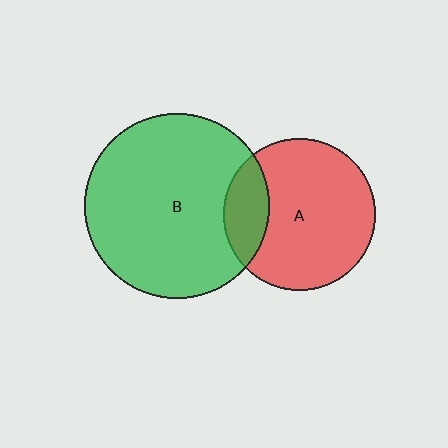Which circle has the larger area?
Circle B (green).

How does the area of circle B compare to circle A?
Approximately 1.5 times.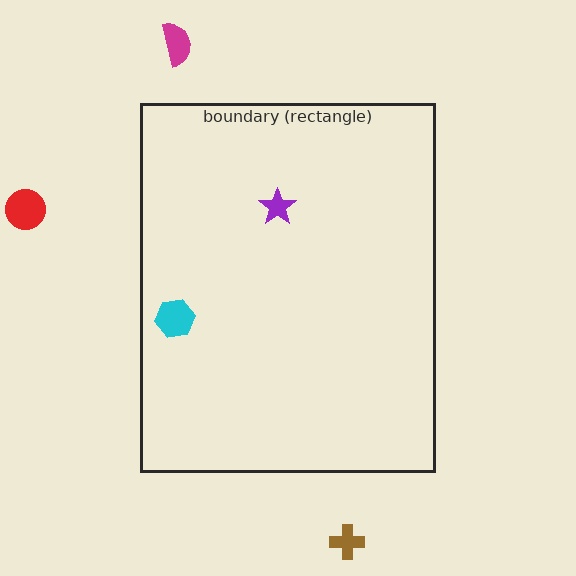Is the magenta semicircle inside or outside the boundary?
Outside.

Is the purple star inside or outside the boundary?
Inside.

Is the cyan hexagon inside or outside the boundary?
Inside.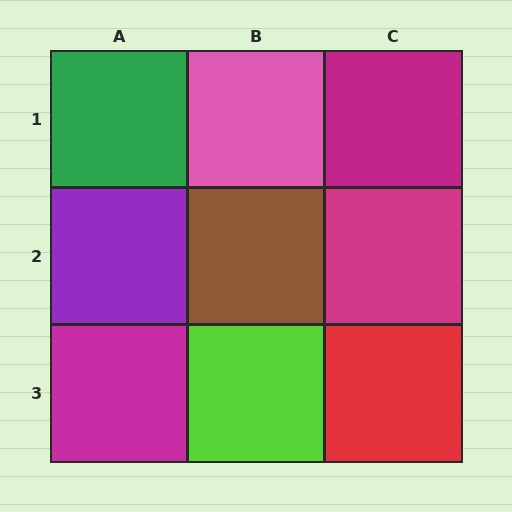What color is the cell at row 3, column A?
Magenta.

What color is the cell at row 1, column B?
Pink.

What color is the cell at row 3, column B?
Lime.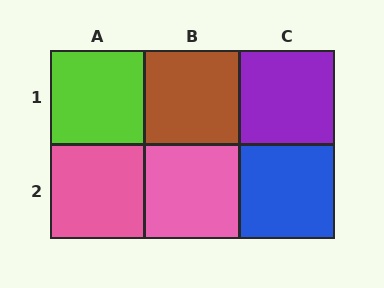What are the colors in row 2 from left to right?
Pink, pink, blue.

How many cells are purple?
1 cell is purple.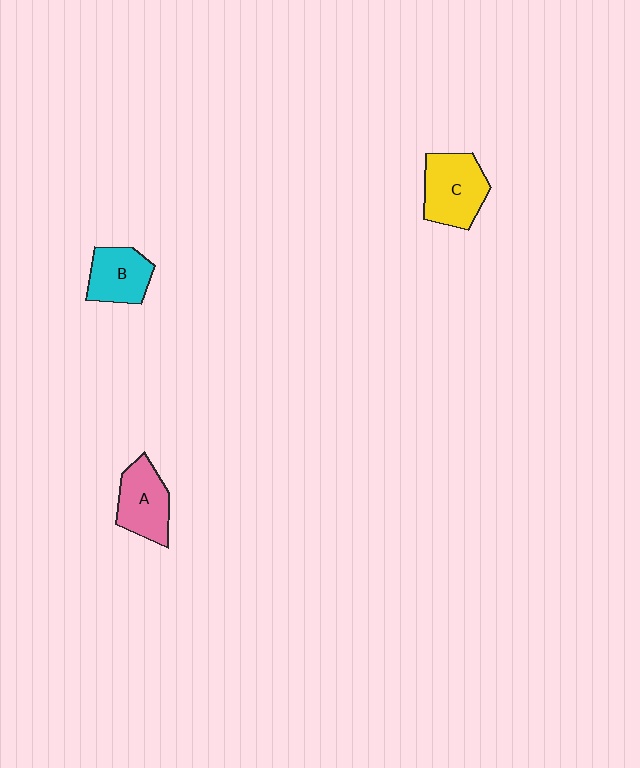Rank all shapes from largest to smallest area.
From largest to smallest: C (yellow), A (pink), B (cyan).